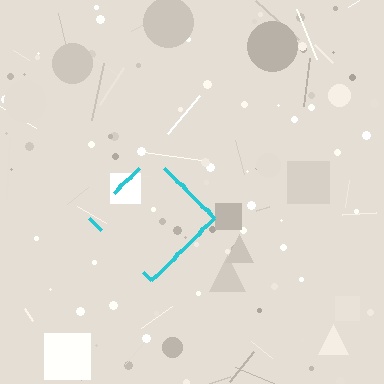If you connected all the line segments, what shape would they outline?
They would outline a diamond.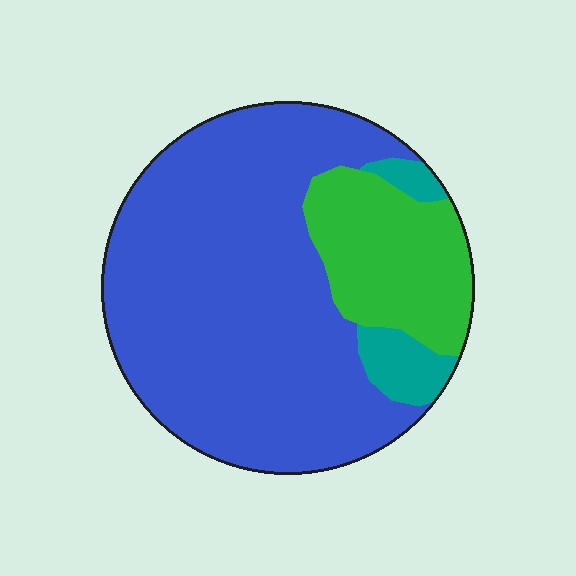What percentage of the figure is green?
Green covers around 20% of the figure.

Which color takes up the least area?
Teal, at roughly 5%.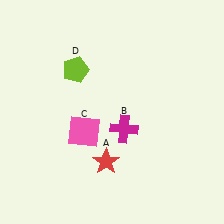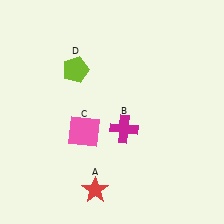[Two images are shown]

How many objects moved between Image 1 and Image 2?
1 object moved between the two images.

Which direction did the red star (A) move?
The red star (A) moved down.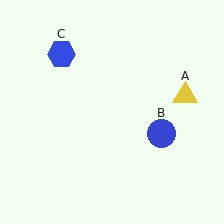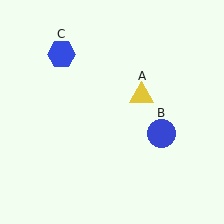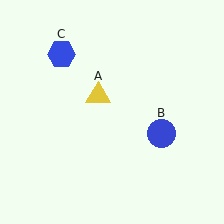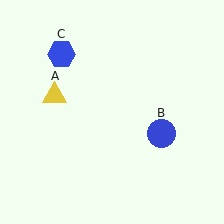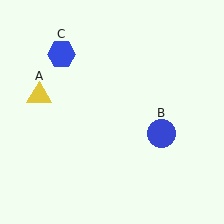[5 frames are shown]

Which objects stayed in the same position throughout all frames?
Blue circle (object B) and blue hexagon (object C) remained stationary.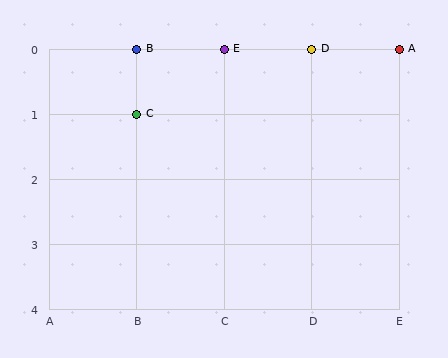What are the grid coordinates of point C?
Point C is at grid coordinates (B, 1).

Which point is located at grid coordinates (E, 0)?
Point A is at (E, 0).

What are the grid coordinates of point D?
Point D is at grid coordinates (D, 0).